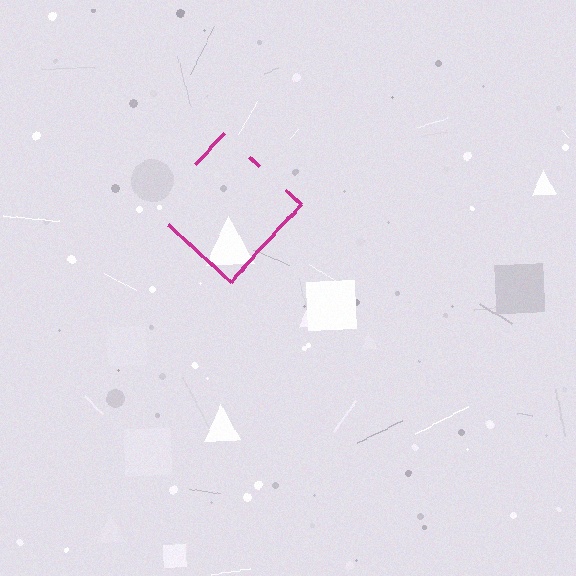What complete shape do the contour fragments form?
The contour fragments form a diamond.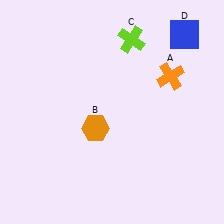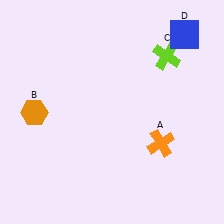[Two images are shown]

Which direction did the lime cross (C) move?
The lime cross (C) moved right.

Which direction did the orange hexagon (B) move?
The orange hexagon (B) moved left.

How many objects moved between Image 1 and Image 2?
3 objects moved between the two images.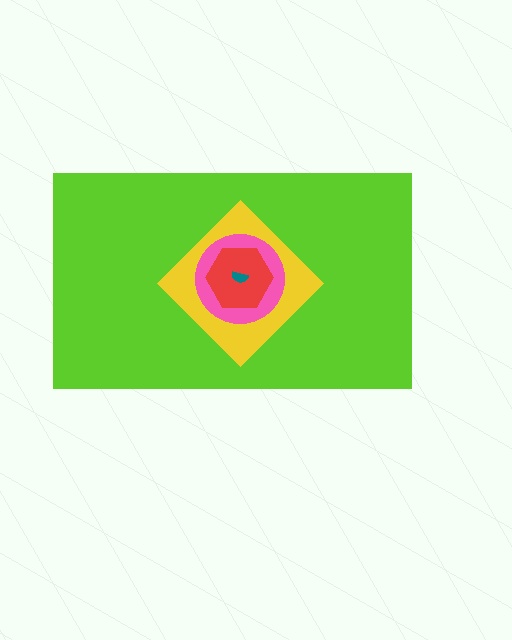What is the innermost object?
The teal semicircle.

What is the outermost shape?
The lime rectangle.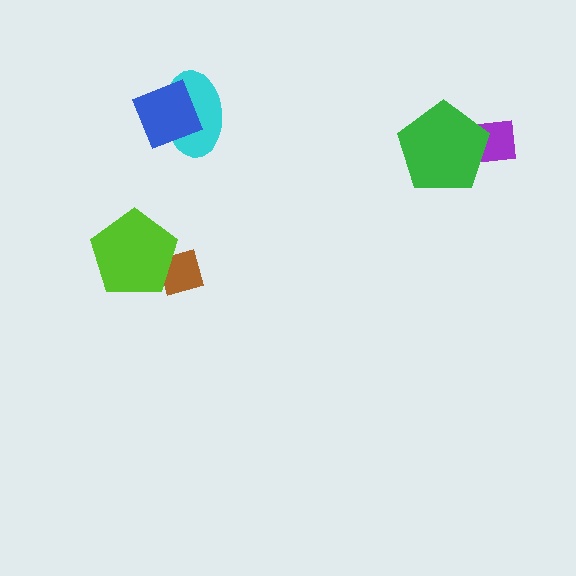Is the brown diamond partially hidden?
Yes, it is partially covered by another shape.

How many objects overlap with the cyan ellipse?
1 object overlaps with the cyan ellipse.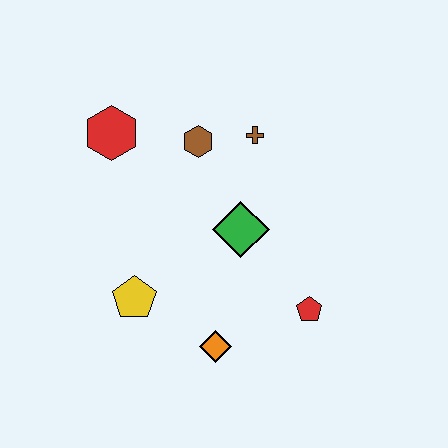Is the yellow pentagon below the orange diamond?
No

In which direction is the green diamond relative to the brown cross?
The green diamond is below the brown cross.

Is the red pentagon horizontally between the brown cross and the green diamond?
No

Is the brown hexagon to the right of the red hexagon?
Yes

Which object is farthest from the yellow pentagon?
The brown cross is farthest from the yellow pentagon.